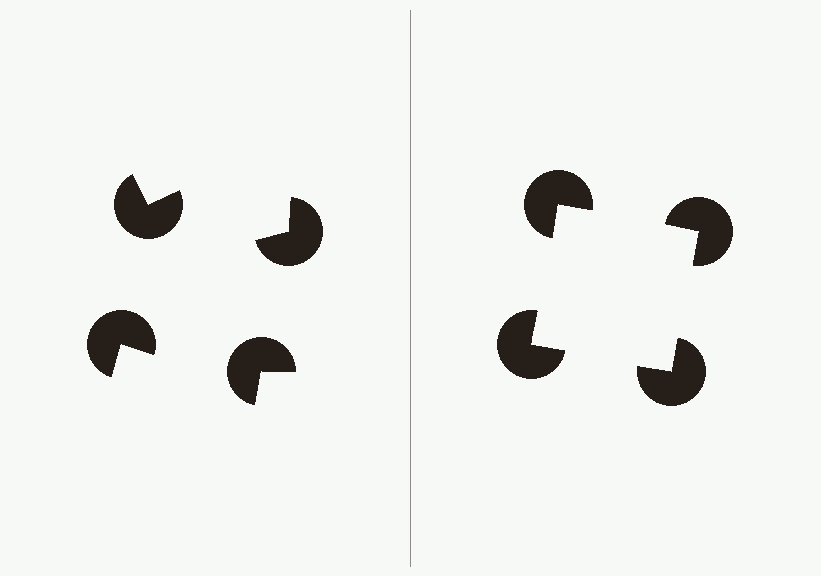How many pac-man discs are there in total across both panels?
8 — 4 on each side.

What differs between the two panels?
The pac-man discs are positioned identically on both sides; only the wedge orientations differ. On the right they align to a square; on the left they are misaligned.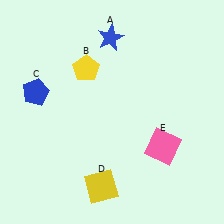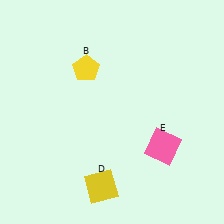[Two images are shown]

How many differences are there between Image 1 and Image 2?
There are 2 differences between the two images.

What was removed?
The blue pentagon (C), the blue star (A) were removed in Image 2.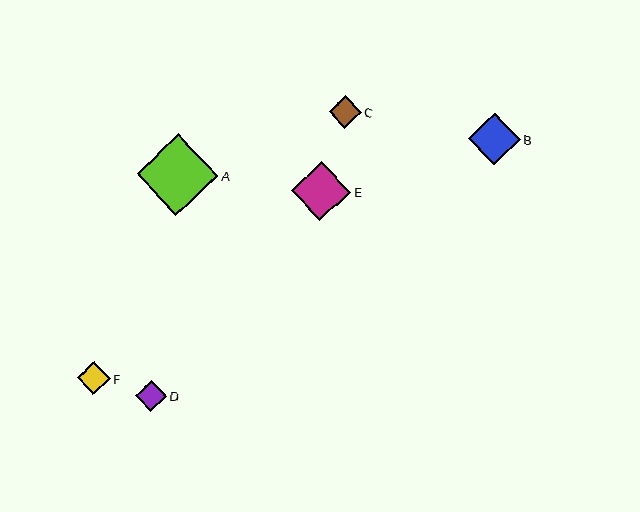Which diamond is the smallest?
Diamond D is the smallest with a size of approximately 31 pixels.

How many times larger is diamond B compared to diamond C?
Diamond B is approximately 1.6 times the size of diamond C.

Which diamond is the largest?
Diamond A is the largest with a size of approximately 81 pixels.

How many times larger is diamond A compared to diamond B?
Diamond A is approximately 1.6 times the size of diamond B.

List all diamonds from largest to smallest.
From largest to smallest: A, E, B, F, C, D.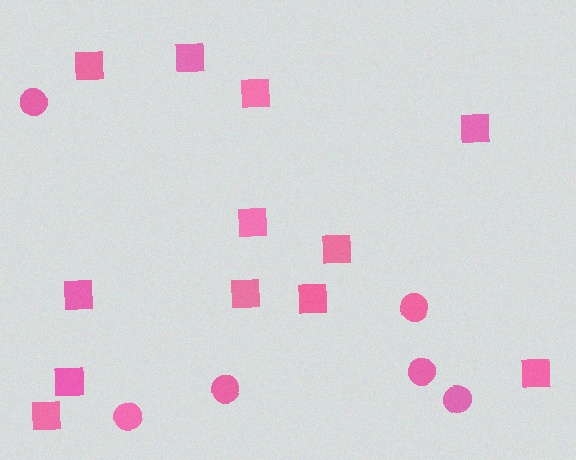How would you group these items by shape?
There are 2 groups: one group of squares (12) and one group of circles (6).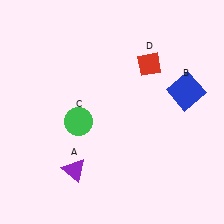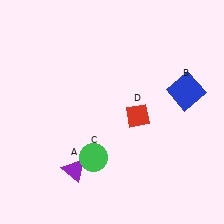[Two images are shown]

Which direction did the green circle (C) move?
The green circle (C) moved down.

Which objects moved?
The objects that moved are: the green circle (C), the red diamond (D).